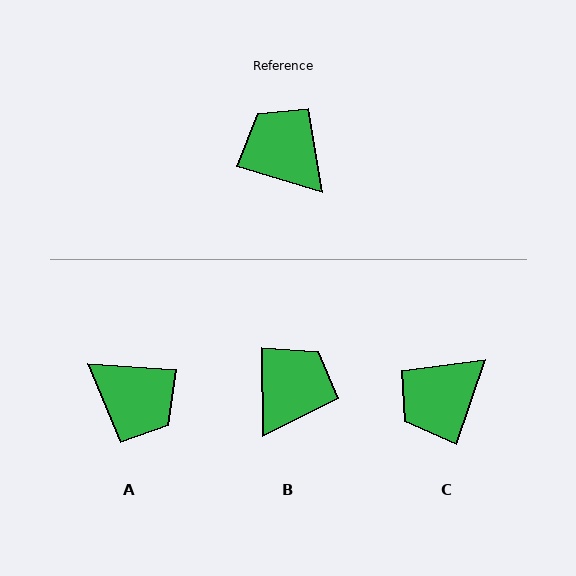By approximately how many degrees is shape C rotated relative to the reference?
Approximately 88 degrees counter-clockwise.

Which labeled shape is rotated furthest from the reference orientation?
A, about 167 degrees away.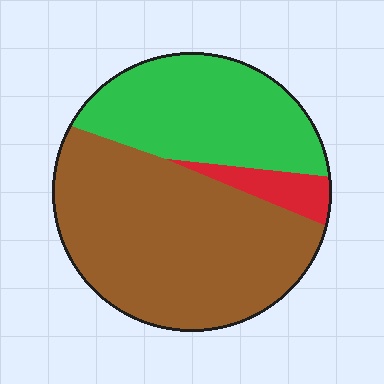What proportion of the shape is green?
Green covers 34% of the shape.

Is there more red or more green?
Green.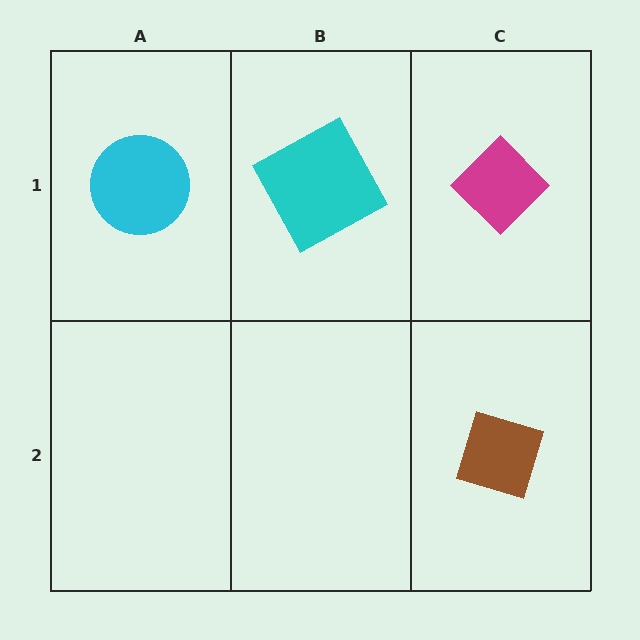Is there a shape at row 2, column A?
No, that cell is empty.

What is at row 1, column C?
A magenta diamond.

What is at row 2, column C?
A brown diamond.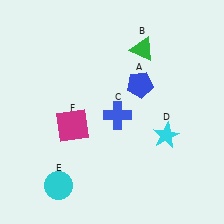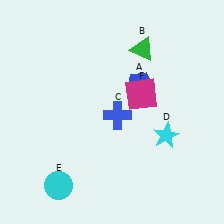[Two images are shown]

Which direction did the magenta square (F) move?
The magenta square (F) moved right.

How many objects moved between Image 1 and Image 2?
1 object moved between the two images.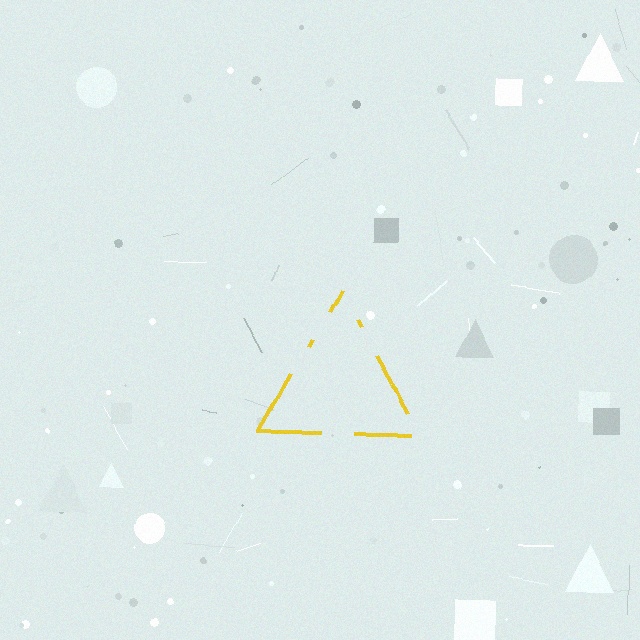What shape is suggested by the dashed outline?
The dashed outline suggests a triangle.